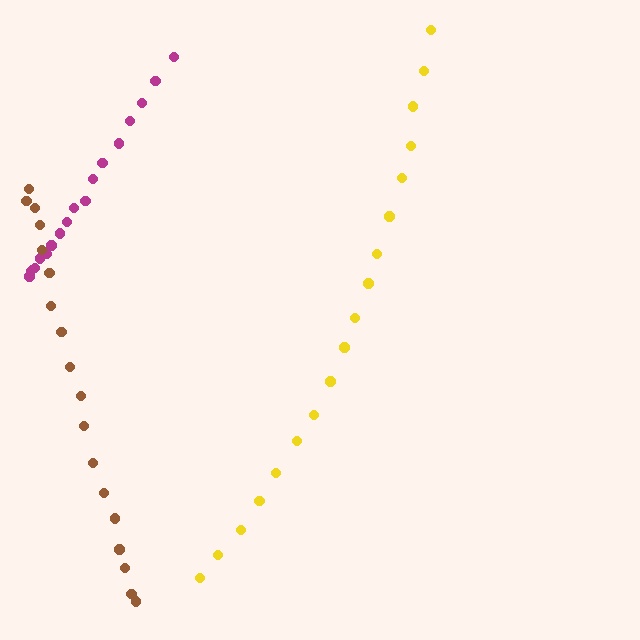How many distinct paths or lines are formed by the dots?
There are 3 distinct paths.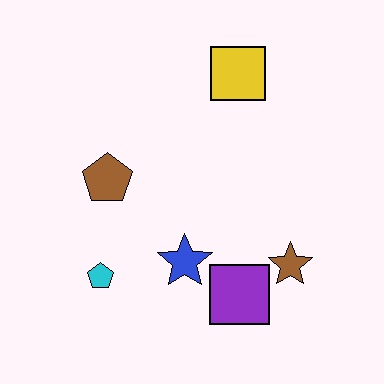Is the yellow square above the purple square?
Yes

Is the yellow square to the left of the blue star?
No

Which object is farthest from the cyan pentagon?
The yellow square is farthest from the cyan pentagon.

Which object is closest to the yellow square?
The brown pentagon is closest to the yellow square.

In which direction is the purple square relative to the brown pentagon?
The purple square is to the right of the brown pentagon.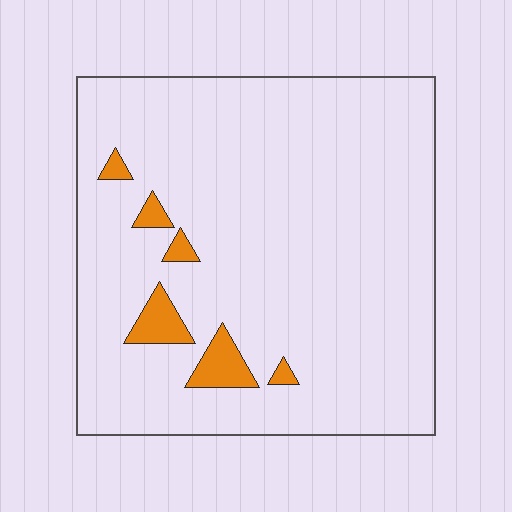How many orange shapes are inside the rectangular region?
6.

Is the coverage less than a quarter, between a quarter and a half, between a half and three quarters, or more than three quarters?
Less than a quarter.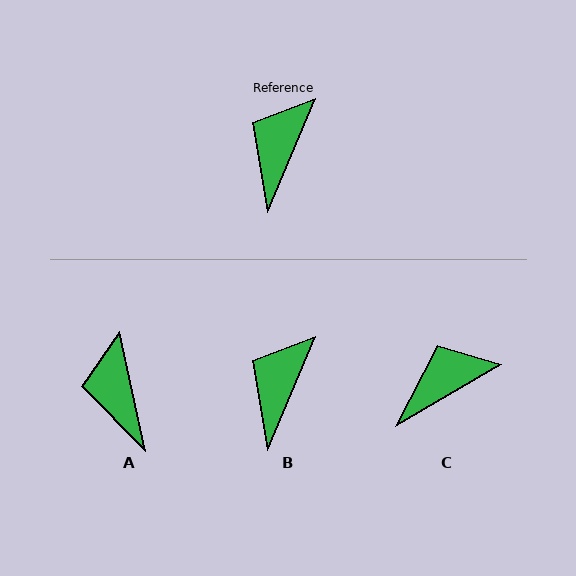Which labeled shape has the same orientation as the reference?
B.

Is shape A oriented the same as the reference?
No, it is off by about 35 degrees.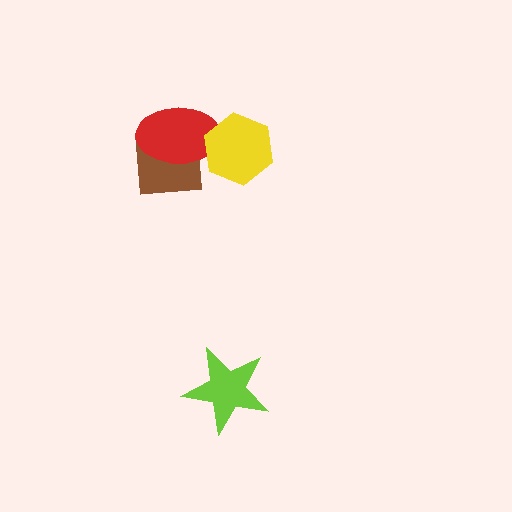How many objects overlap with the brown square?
2 objects overlap with the brown square.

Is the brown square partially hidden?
Yes, it is partially covered by another shape.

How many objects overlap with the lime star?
0 objects overlap with the lime star.